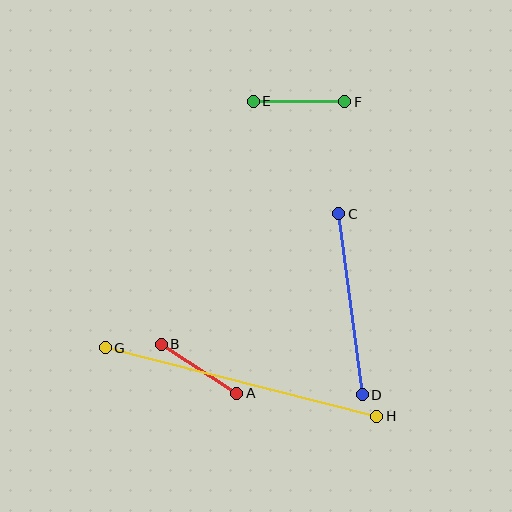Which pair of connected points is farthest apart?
Points G and H are farthest apart.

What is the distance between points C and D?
The distance is approximately 182 pixels.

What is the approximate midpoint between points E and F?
The midpoint is at approximately (299, 102) pixels.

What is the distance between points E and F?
The distance is approximately 92 pixels.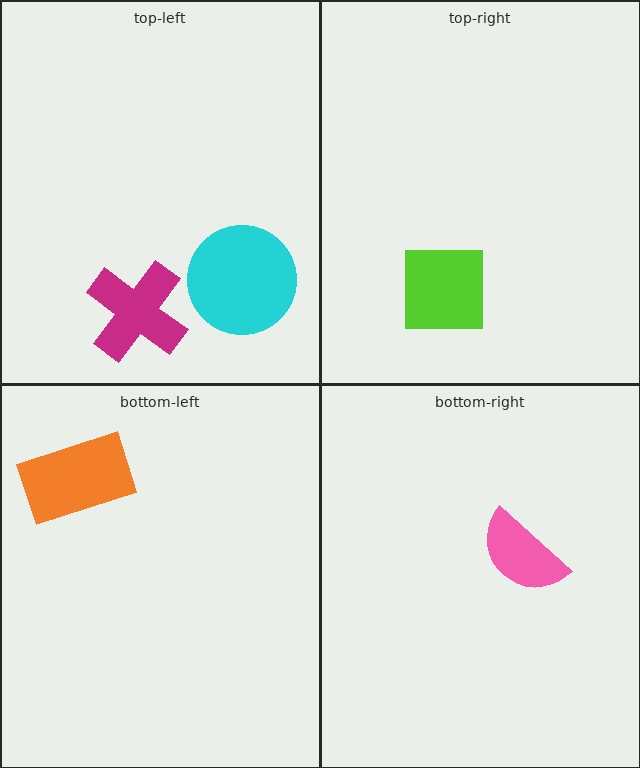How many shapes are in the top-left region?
2.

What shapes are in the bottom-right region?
The pink semicircle.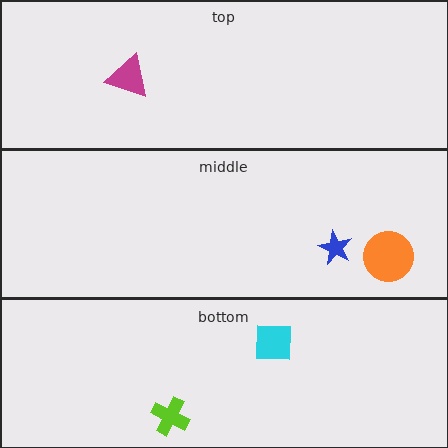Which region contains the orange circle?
The middle region.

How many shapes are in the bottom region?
2.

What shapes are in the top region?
The magenta triangle.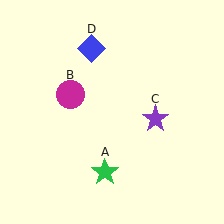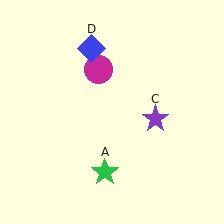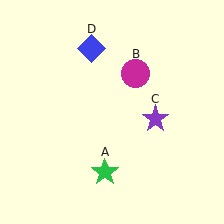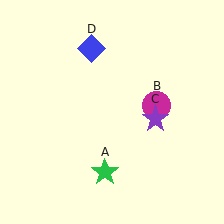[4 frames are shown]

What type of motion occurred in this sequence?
The magenta circle (object B) rotated clockwise around the center of the scene.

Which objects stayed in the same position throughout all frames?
Green star (object A) and purple star (object C) and blue diamond (object D) remained stationary.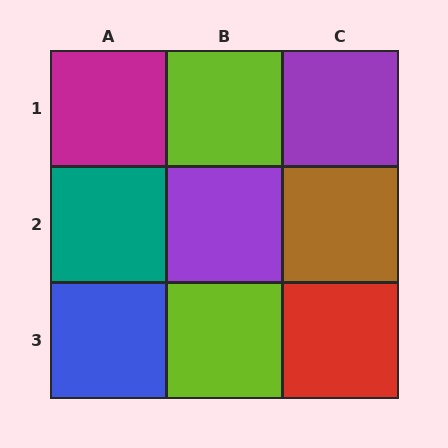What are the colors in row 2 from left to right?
Teal, purple, brown.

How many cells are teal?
1 cell is teal.